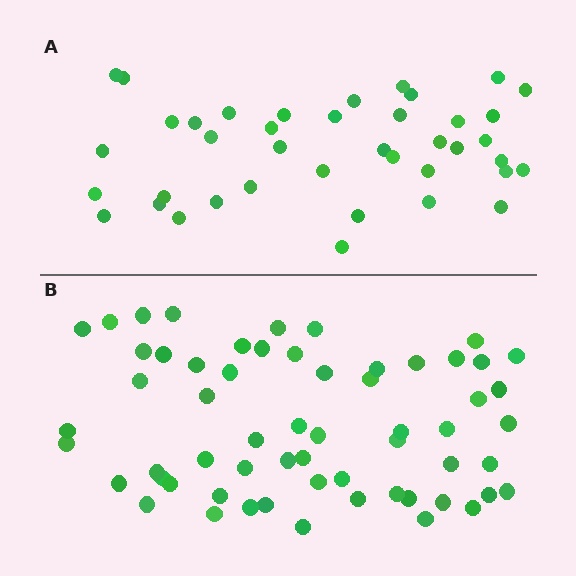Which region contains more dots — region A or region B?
Region B (the bottom region) has more dots.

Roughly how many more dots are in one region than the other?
Region B has approximately 20 more dots than region A.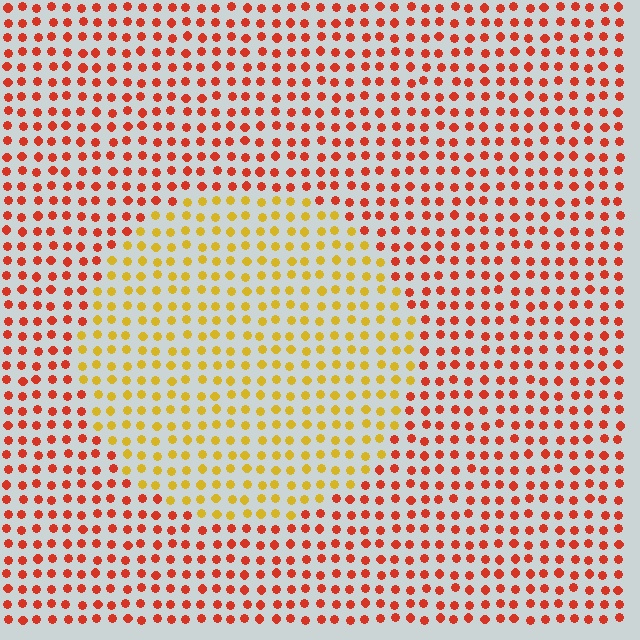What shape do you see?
I see a circle.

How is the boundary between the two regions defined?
The boundary is defined purely by a slight shift in hue (about 43 degrees). Spacing, size, and orientation are identical on both sides.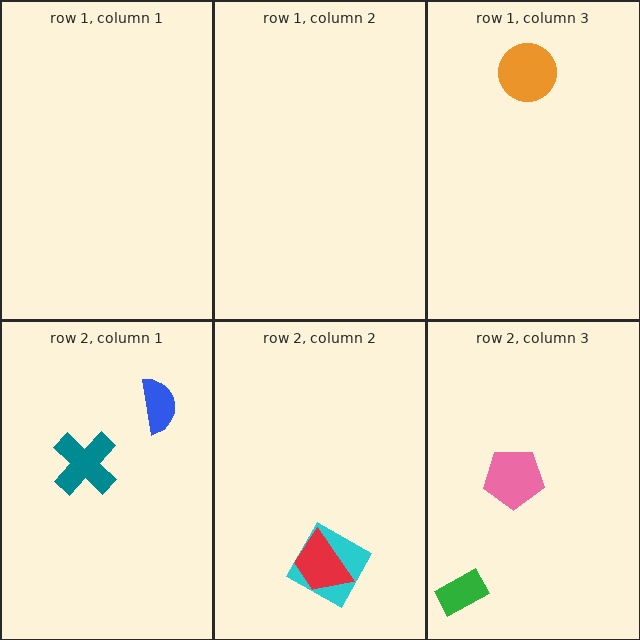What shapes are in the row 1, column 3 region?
The orange circle.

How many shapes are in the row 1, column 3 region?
1.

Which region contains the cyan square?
The row 2, column 2 region.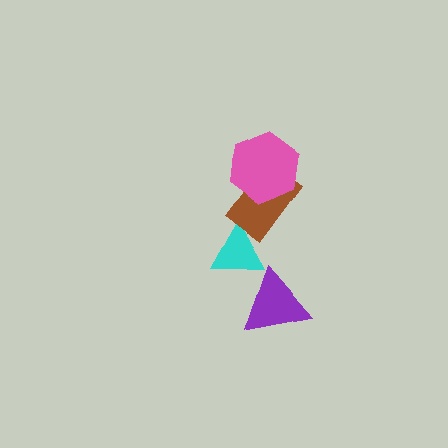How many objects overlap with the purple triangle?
1 object overlaps with the purple triangle.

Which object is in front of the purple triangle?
The cyan triangle is in front of the purple triangle.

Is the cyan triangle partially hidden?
Yes, it is partially covered by another shape.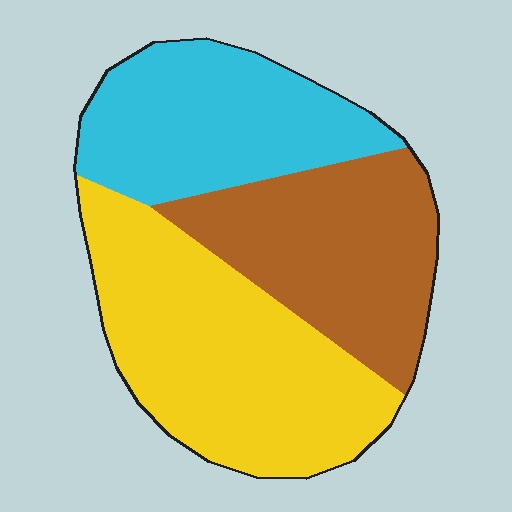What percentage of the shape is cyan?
Cyan covers 29% of the shape.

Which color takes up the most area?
Yellow, at roughly 40%.